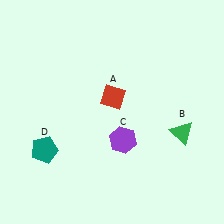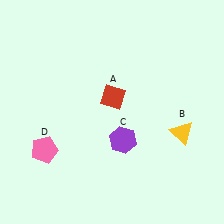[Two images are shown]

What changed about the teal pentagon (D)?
In Image 1, D is teal. In Image 2, it changed to pink.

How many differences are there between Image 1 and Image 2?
There are 2 differences between the two images.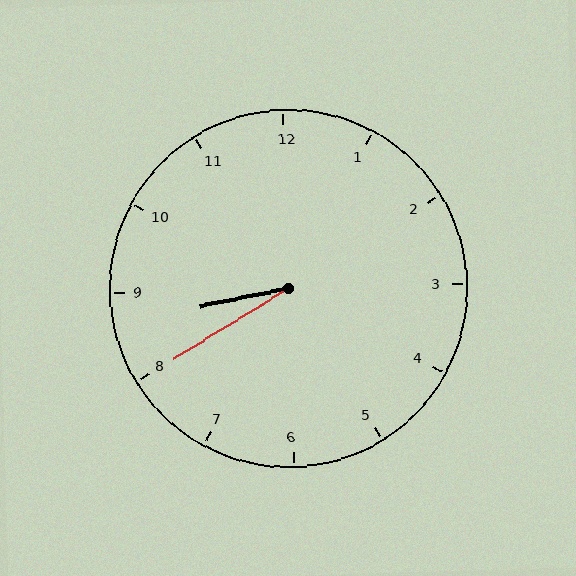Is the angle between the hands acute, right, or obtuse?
It is acute.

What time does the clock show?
8:40.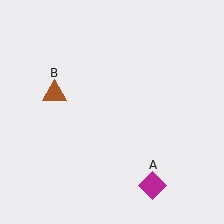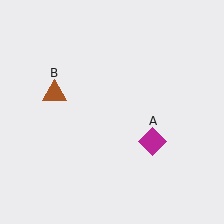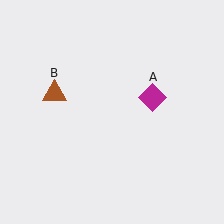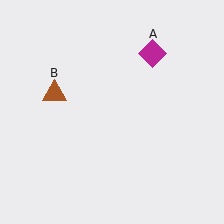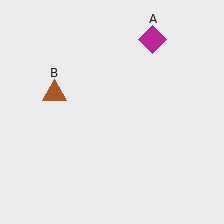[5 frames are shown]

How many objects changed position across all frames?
1 object changed position: magenta diamond (object A).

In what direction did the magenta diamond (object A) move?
The magenta diamond (object A) moved up.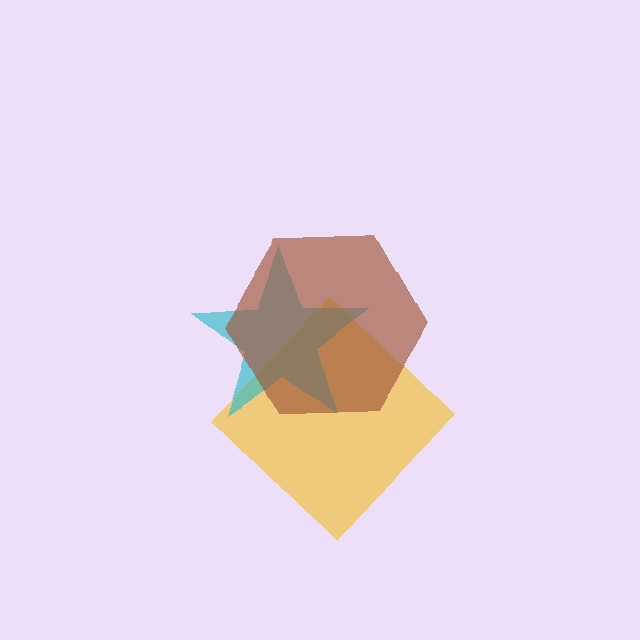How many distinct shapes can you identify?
There are 3 distinct shapes: a yellow diamond, a cyan star, a brown hexagon.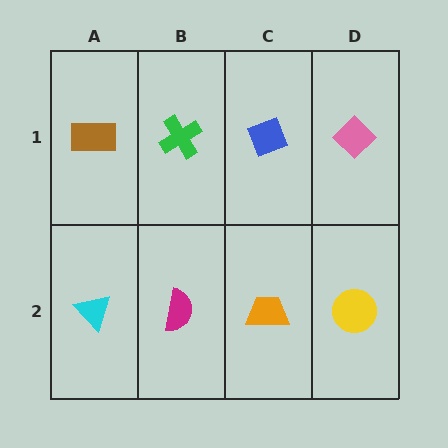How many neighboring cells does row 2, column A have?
2.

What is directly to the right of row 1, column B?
A blue diamond.